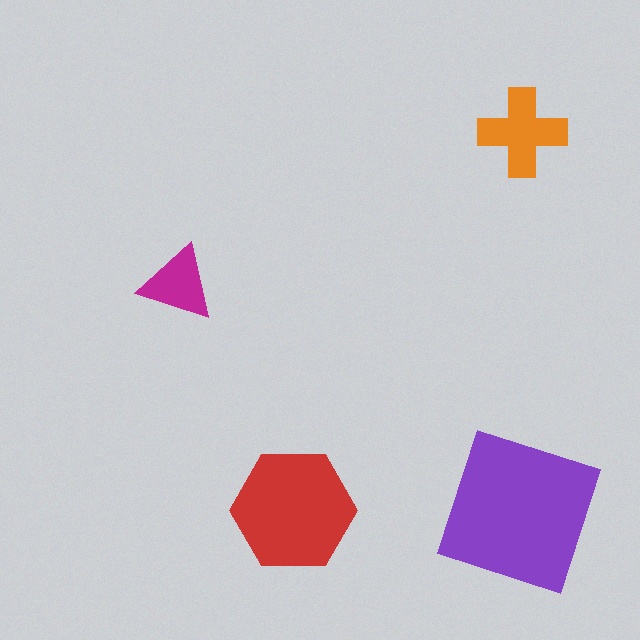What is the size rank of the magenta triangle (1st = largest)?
4th.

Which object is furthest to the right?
The orange cross is rightmost.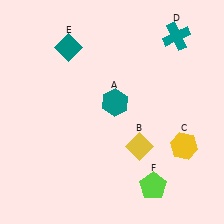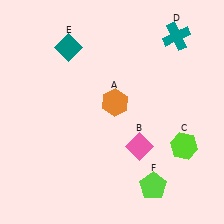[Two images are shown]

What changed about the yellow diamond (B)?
In Image 1, B is yellow. In Image 2, it changed to pink.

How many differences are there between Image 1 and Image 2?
There are 3 differences between the two images.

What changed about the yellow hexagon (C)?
In Image 1, C is yellow. In Image 2, it changed to lime.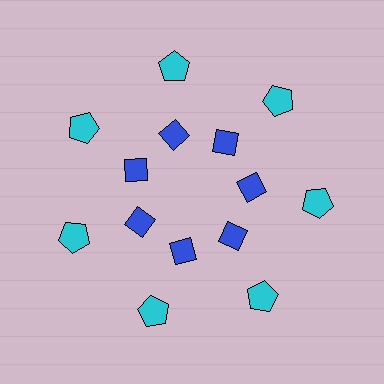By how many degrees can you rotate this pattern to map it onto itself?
The pattern maps onto itself every 51 degrees of rotation.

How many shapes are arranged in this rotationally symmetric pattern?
There are 14 shapes, arranged in 7 groups of 2.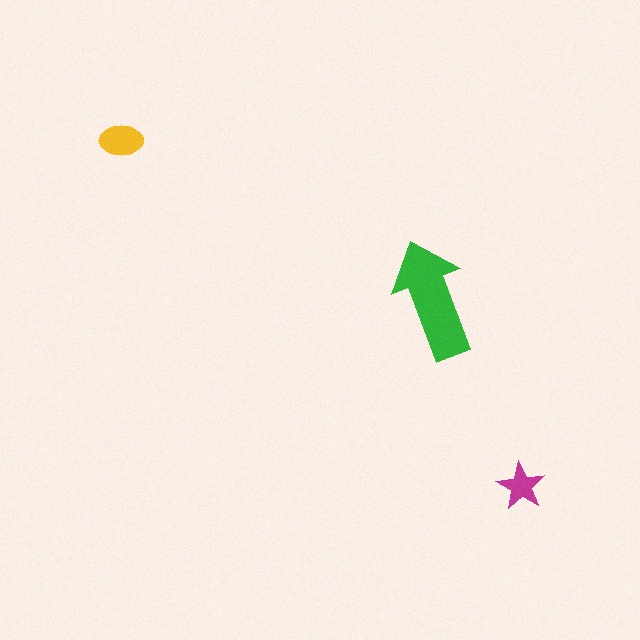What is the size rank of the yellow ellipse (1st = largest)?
2nd.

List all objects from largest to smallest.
The green arrow, the yellow ellipse, the magenta star.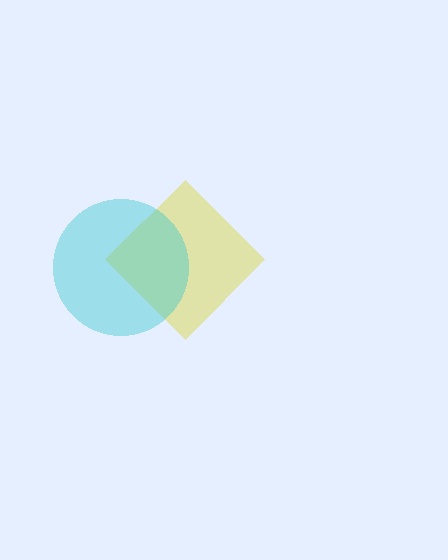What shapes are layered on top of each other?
The layered shapes are: a yellow diamond, a cyan circle.